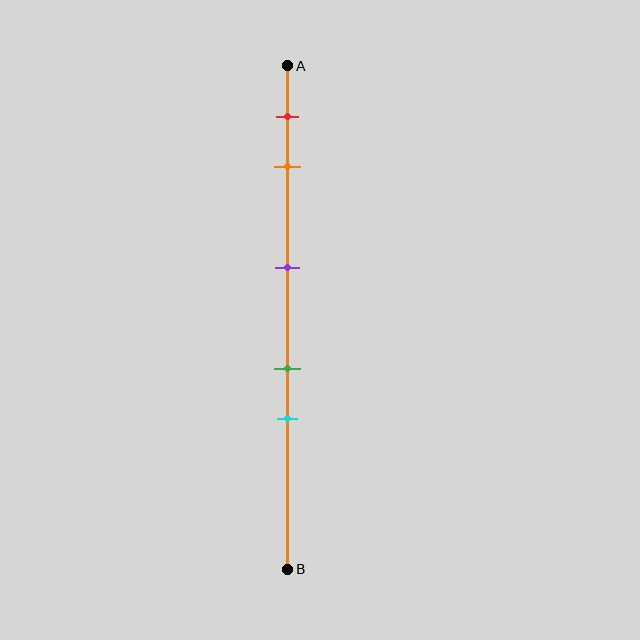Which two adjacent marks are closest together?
The green and cyan marks are the closest adjacent pair.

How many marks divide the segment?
There are 5 marks dividing the segment.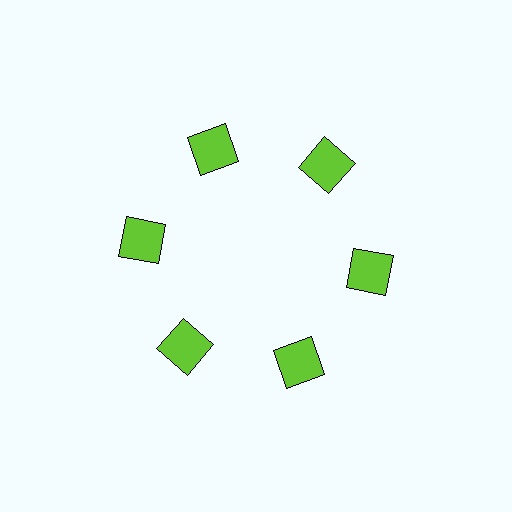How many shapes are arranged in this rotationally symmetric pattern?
There are 6 shapes, arranged in 6 groups of 1.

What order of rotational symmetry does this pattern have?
This pattern has 6-fold rotational symmetry.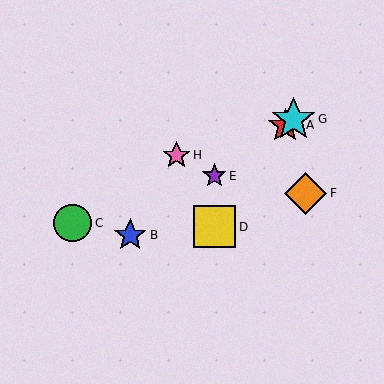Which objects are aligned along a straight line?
Objects A, B, E, G are aligned along a straight line.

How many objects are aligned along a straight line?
4 objects (A, B, E, G) are aligned along a straight line.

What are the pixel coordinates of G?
Object G is at (294, 119).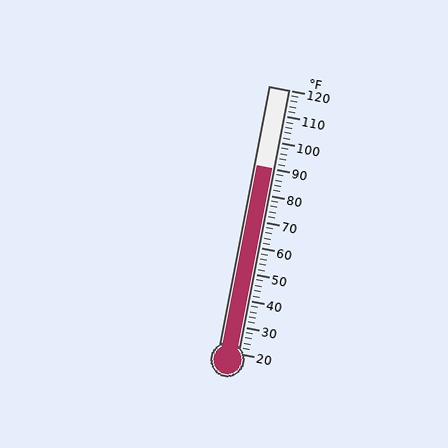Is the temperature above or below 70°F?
The temperature is above 70°F.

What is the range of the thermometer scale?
The thermometer scale ranges from 20°F to 120°F.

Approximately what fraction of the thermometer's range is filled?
The thermometer is filled to approximately 70% of its range.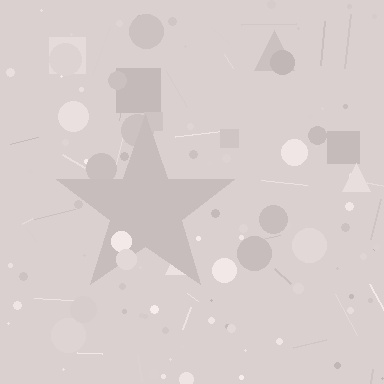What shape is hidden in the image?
A star is hidden in the image.